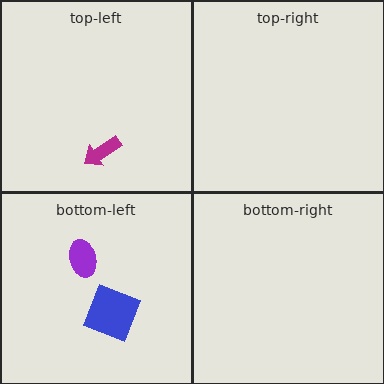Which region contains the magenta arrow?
The top-left region.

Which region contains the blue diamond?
The bottom-left region.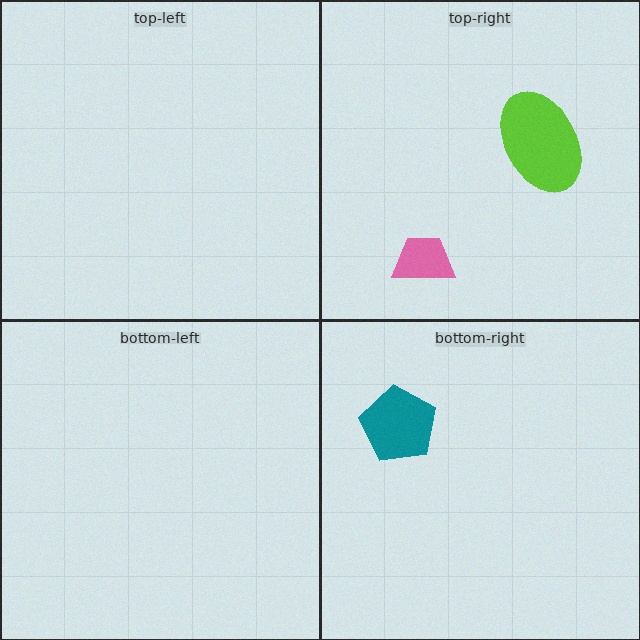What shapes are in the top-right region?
The pink trapezoid, the lime ellipse.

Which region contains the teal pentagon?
The bottom-right region.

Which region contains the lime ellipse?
The top-right region.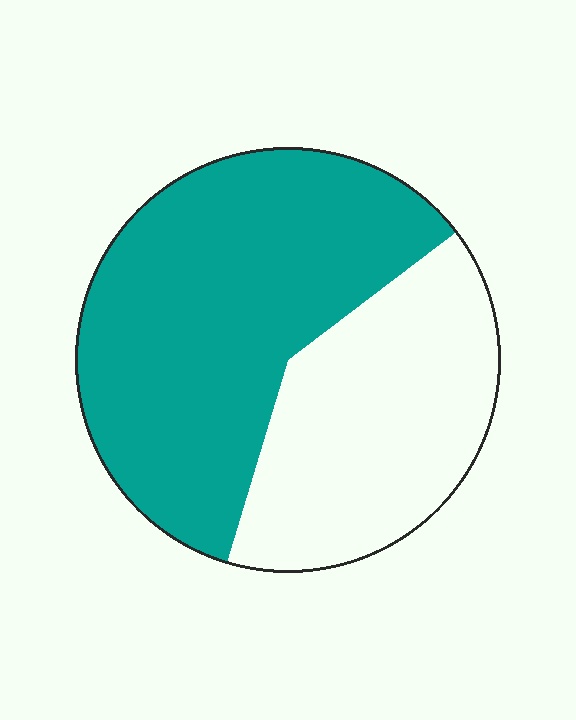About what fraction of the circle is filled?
About three fifths (3/5).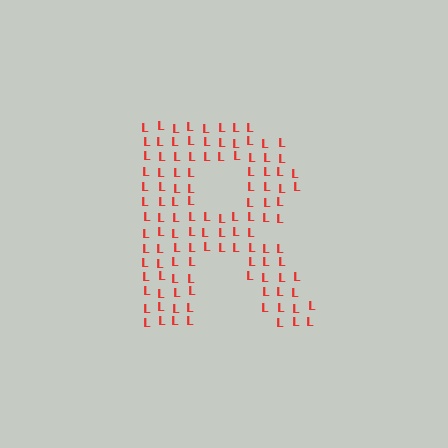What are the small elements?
The small elements are letter L's.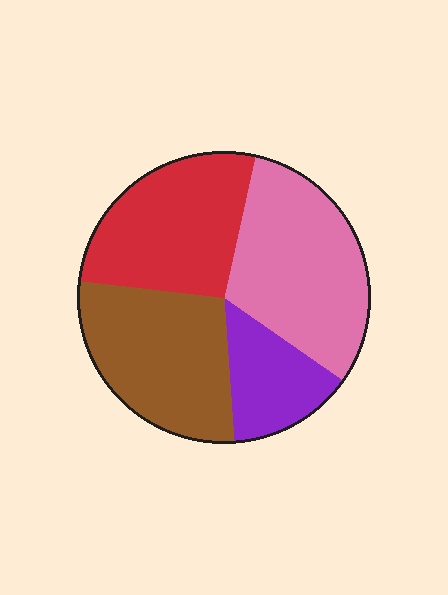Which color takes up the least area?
Purple, at roughly 15%.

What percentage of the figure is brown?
Brown takes up between a sixth and a third of the figure.